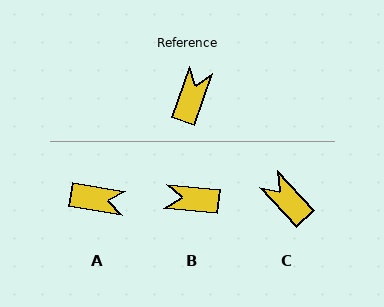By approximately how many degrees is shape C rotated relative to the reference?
Approximately 62 degrees counter-clockwise.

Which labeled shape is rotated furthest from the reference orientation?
B, about 103 degrees away.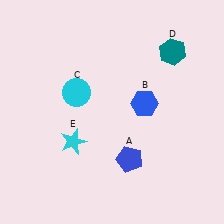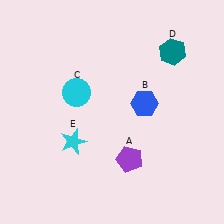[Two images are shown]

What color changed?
The pentagon (A) changed from blue in Image 1 to purple in Image 2.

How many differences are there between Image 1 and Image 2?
There is 1 difference between the two images.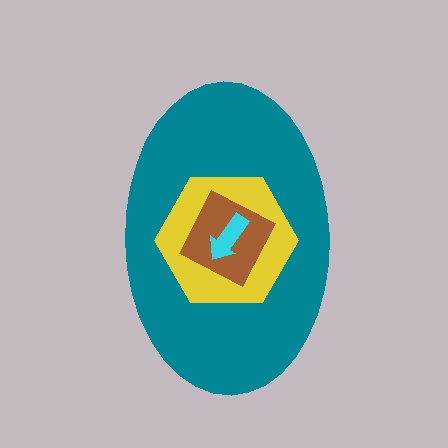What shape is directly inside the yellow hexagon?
The brown diamond.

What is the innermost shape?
The cyan arrow.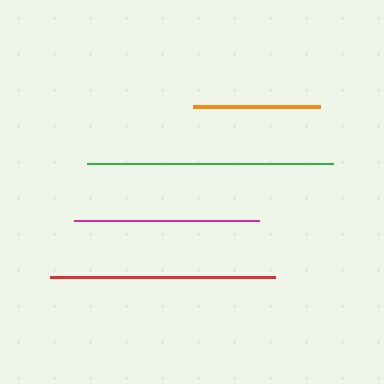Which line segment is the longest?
The green line is the longest at approximately 246 pixels.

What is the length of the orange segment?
The orange segment is approximately 127 pixels long.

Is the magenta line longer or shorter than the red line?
The red line is longer than the magenta line.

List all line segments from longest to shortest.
From longest to shortest: green, red, magenta, orange.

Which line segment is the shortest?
The orange line is the shortest at approximately 127 pixels.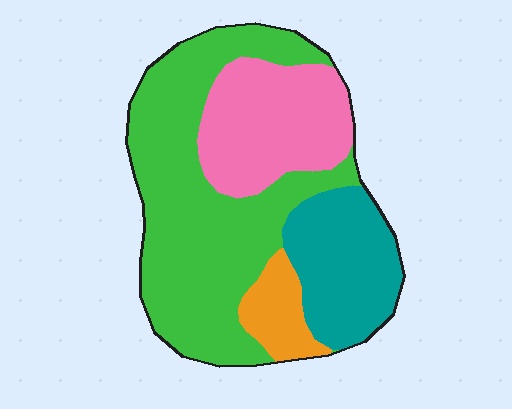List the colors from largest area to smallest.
From largest to smallest: green, pink, teal, orange.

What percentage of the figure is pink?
Pink covers 23% of the figure.